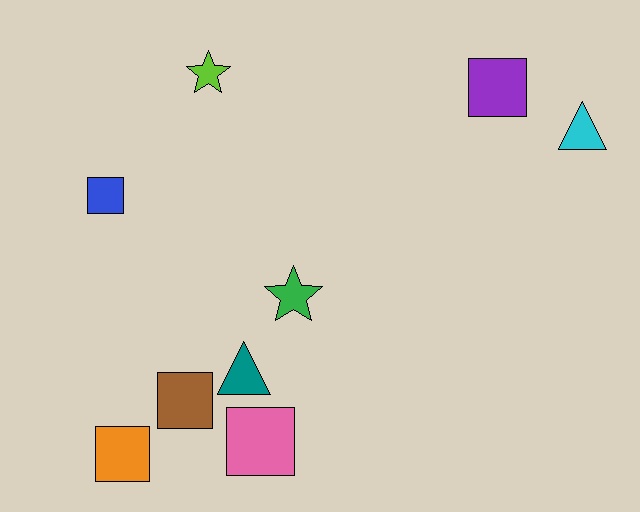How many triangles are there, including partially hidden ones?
There are 2 triangles.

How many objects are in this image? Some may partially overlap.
There are 9 objects.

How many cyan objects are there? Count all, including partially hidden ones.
There is 1 cyan object.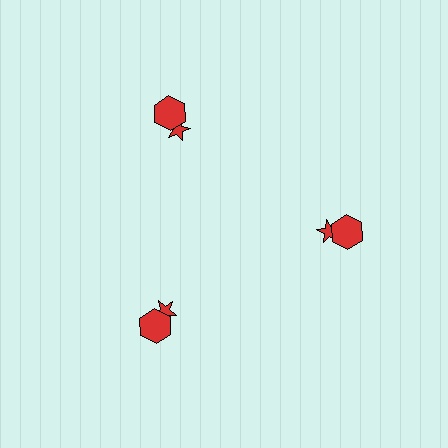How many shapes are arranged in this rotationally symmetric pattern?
There are 6 shapes, arranged in 3 groups of 2.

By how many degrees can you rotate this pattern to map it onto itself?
The pattern maps onto itself every 120 degrees of rotation.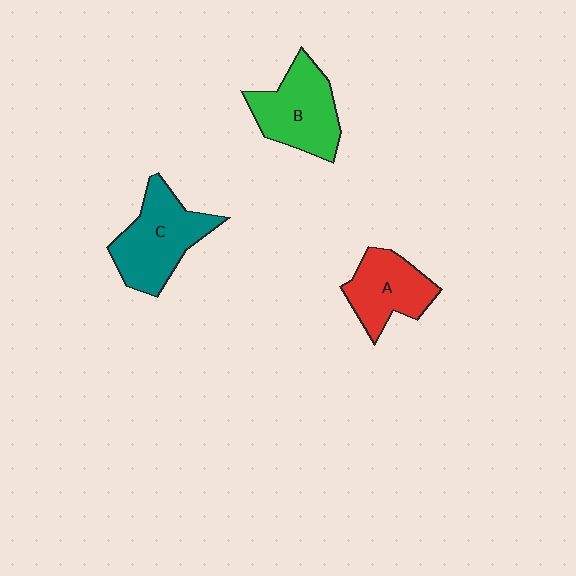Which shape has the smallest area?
Shape A (red).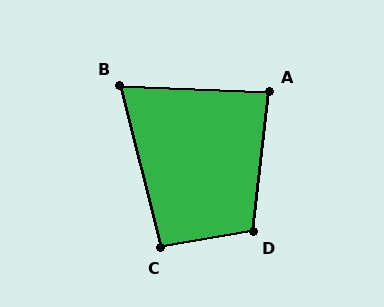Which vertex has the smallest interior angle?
B, at approximately 73 degrees.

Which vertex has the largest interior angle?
D, at approximately 107 degrees.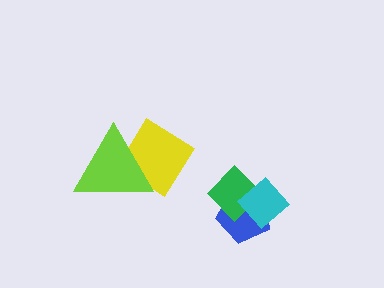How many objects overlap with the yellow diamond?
1 object overlaps with the yellow diamond.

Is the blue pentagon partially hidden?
Yes, it is partially covered by another shape.